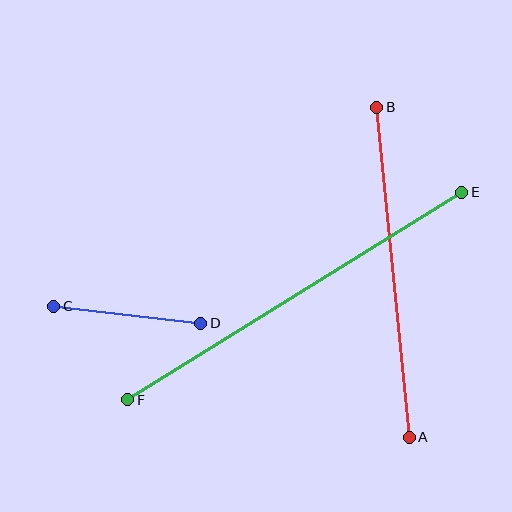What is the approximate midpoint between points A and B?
The midpoint is at approximately (393, 272) pixels.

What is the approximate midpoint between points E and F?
The midpoint is at approximately (295, 296) pixels.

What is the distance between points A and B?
The distance is approximately 331 pixels.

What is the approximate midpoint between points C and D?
The midpoint is at approximately (127, 315) pixels.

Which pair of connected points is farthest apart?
Points E and F are farthest apart.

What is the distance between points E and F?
The distance is approximately 393 pixels.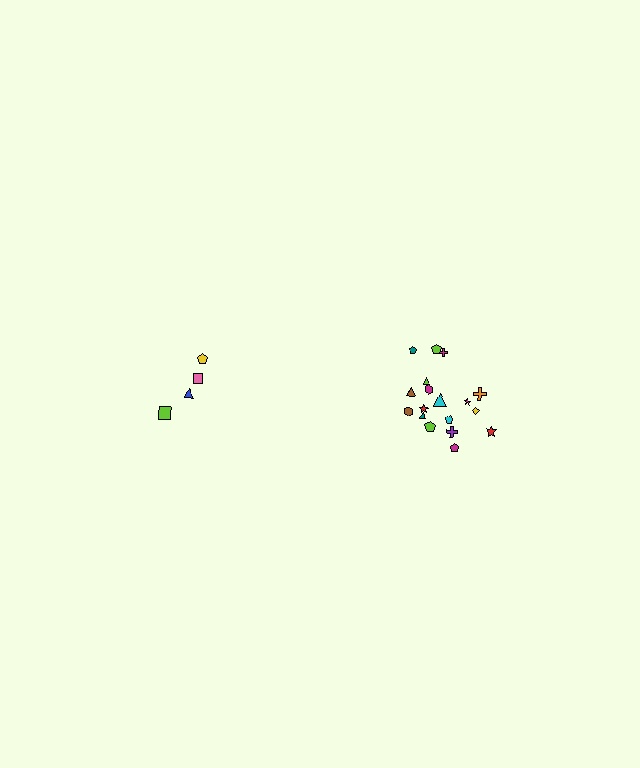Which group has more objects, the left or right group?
The right group.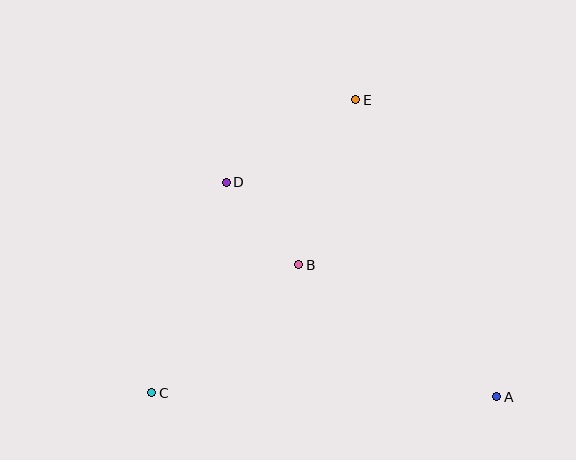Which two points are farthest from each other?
Points C and E are farthest from each other.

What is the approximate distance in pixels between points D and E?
The distance between D and E is approximately 153 pixels.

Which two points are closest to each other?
Points B and D are closest to each other.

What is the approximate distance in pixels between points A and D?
The distance between A and D is approximately 345 pixels.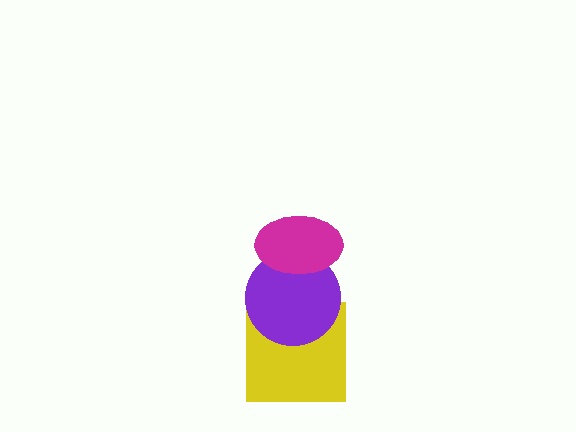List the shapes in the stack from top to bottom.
From top to bottom: the magenta ellipse, the purple circle, the yellow square.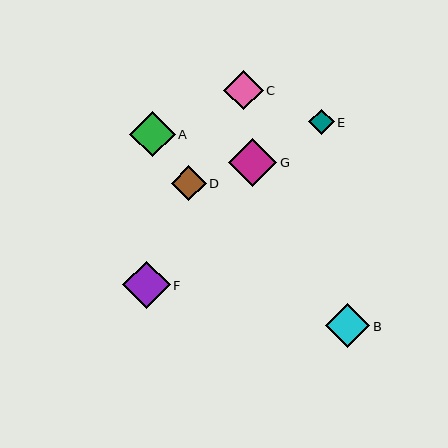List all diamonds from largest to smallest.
From largest to smallest: G, F, A, B, C, D, E.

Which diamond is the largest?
Diamond G is the largest with a size of approximately 48 pixels.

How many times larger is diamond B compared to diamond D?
Diamond B is approximately 1.3 times the size of diamond D.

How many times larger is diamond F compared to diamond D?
Diamond F is approximately 1.4 times the size of diamond D.